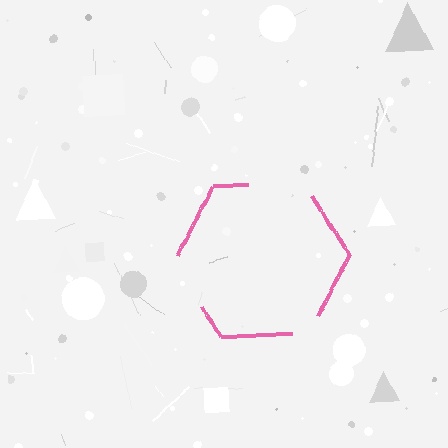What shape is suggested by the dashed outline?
The dashed outline suggests a hexagon.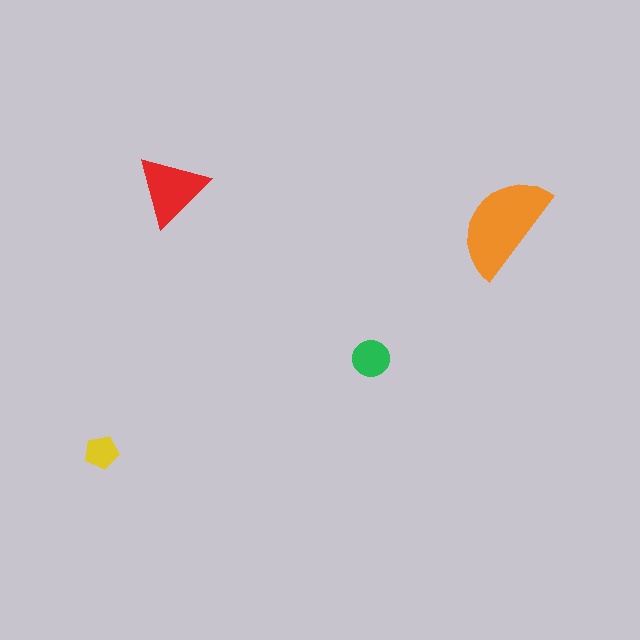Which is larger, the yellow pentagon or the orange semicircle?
The orange semicircle.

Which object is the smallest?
The yellow pentagon.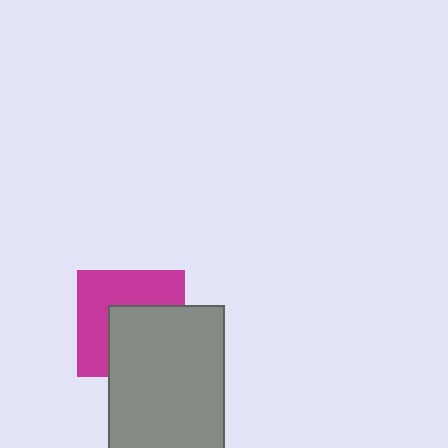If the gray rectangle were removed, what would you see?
You would see the complete magenta square.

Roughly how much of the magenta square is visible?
About half of it is visible (roughly 52%).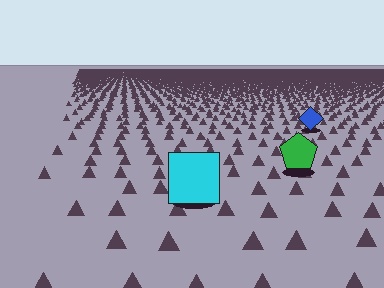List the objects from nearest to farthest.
From nearest to farthest: the cyan square, the green pentagon, the blue diamond.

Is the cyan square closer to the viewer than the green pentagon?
Yes. The cyan square is closer — you can tell from the texture gradient: the ground texture is coarser near it.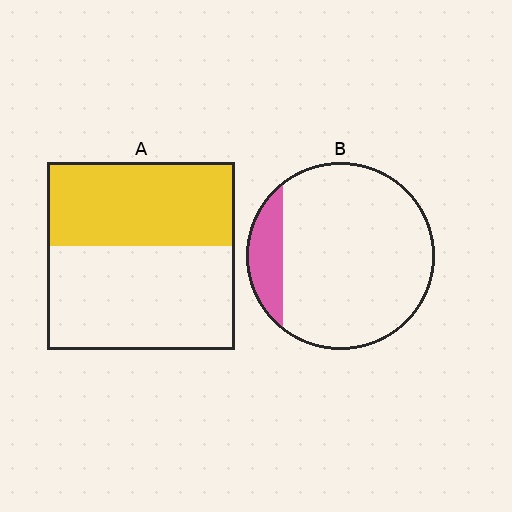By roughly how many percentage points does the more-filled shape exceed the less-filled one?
By roughly 30 percentage points (A over B).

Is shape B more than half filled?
No.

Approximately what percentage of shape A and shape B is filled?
A is approximately 45% and B is approximately 15%.